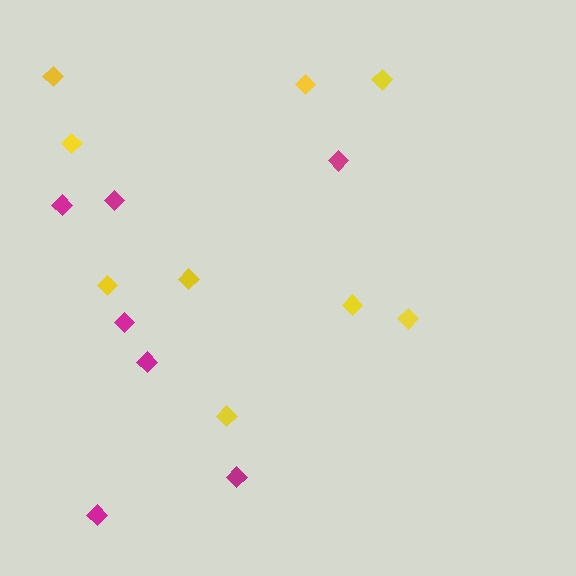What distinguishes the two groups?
There are 2 groups: one group of yellow diamonds (9) and one group of magenta diamonds (7).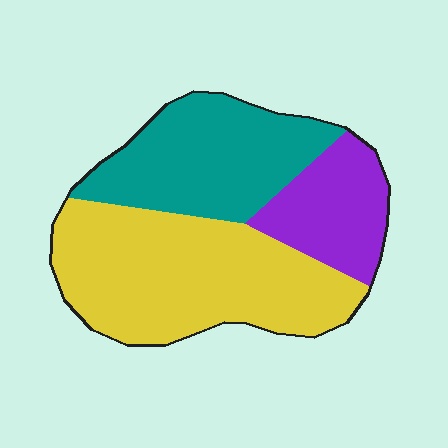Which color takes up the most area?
Yellow, at roughly 50%.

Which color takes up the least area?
Purple, at roughly 20%.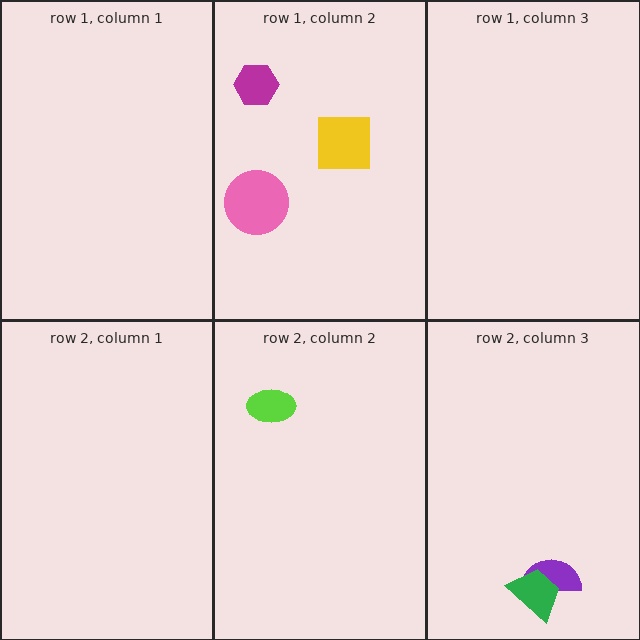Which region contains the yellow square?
The row 1, column 2 region.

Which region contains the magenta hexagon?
The row 1, column 2 region.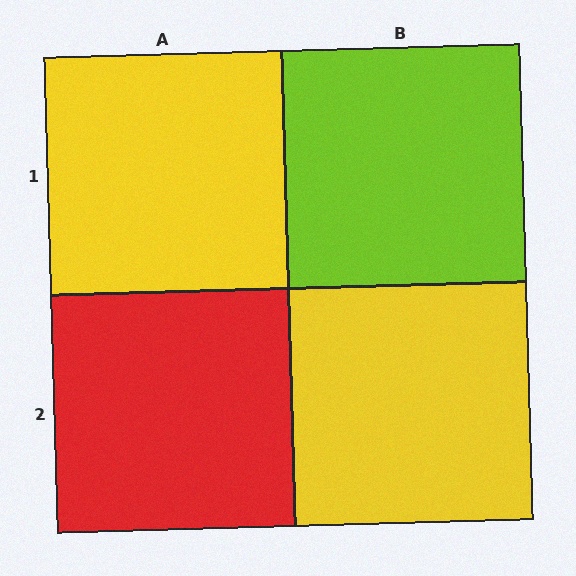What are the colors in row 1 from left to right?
Yellow, lime.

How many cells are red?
1 cell is red.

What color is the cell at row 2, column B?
Yellow.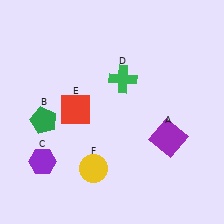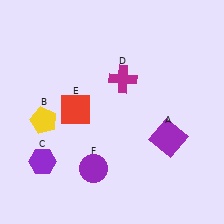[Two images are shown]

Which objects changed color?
B changed from green to yellow. D changed from green to magenta. F changed from yellow to purple.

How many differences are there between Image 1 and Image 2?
There are 3 differences between the two images.